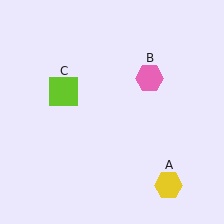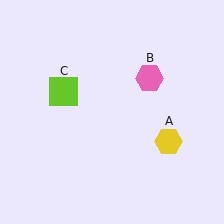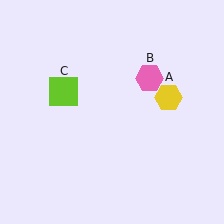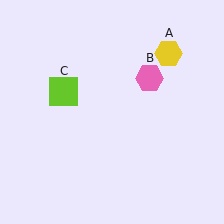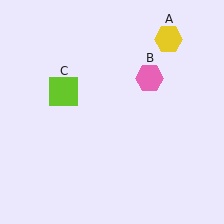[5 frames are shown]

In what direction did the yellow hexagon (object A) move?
The yellow hexagon (object A) moved up.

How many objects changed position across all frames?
1 object changed position: yellow hexagon (object A).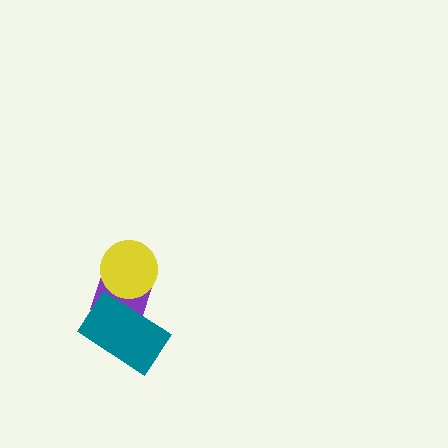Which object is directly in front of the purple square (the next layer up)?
The teal rectangle is directly in front of the purple square.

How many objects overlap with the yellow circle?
1 object overlaps with the yellow circle.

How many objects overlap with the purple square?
2 objects overlap with the purple square.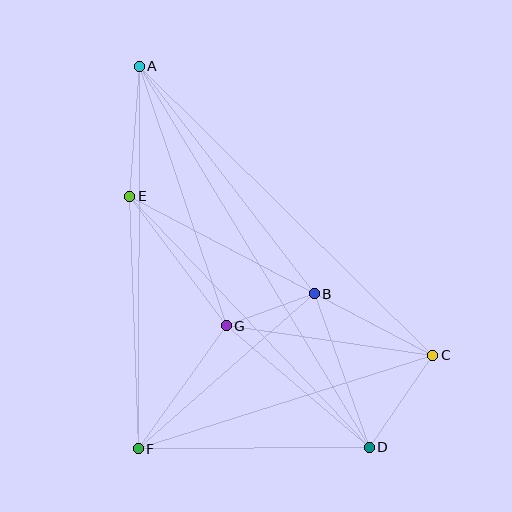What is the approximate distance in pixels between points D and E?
The distance between D and E is approximately 347 pixels.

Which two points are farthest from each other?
Points A and D are farthest from each other.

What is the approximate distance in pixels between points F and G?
The distance between F and G is approximately 151 pixels.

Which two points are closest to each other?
Points B and G are closest to each other.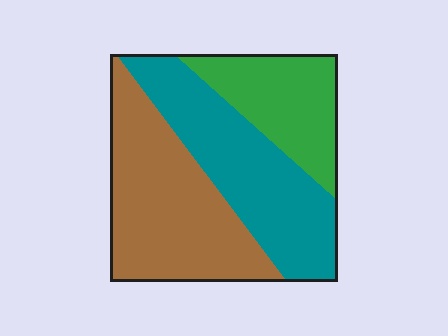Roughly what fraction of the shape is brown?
Brown takes up about two fifths (2/5) of the shape.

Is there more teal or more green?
Teal.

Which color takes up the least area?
Green, at roughly 25%.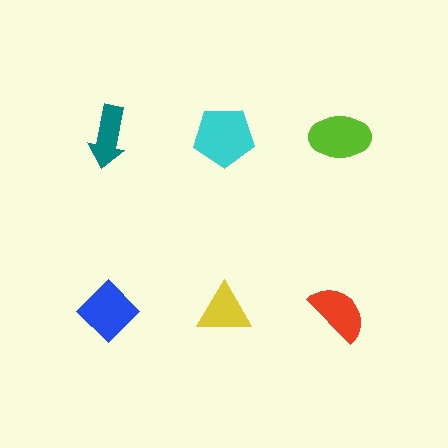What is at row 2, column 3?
A red semicircle.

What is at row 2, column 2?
A yellow triangle.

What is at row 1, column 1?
A teal arrow.